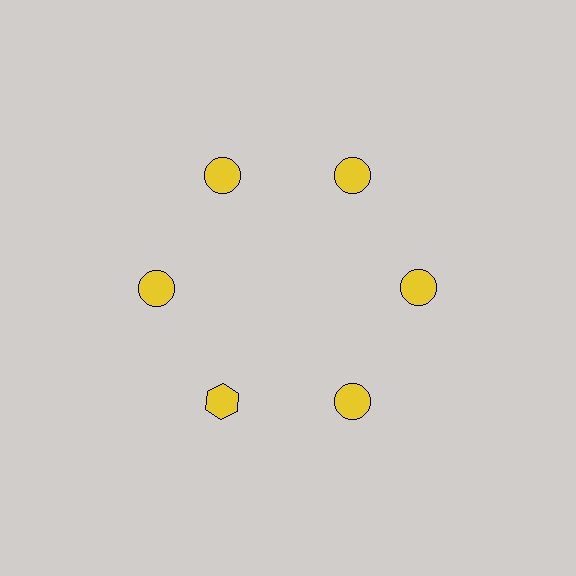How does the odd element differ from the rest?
It has a different shape: hexagon instead of circle.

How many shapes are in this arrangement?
There are 6 shapes arranged in a ring pattern.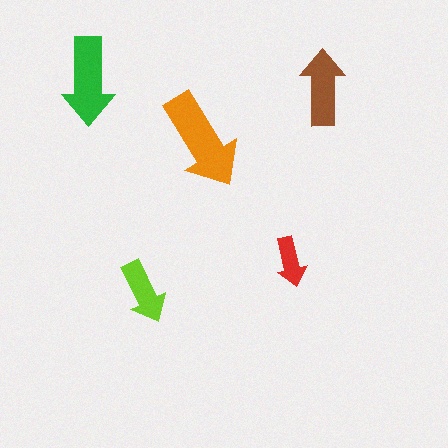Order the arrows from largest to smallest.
the orange one, the green one, the brown one, the lime one, the red one.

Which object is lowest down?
The lime arrow is bottommost.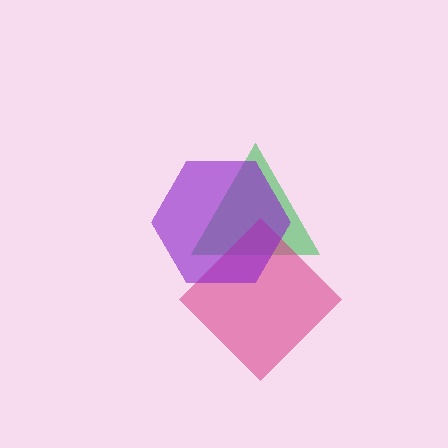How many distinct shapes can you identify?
There are 3 distinct shapes: a green triangle, a magenta diamond, a purple hexagon.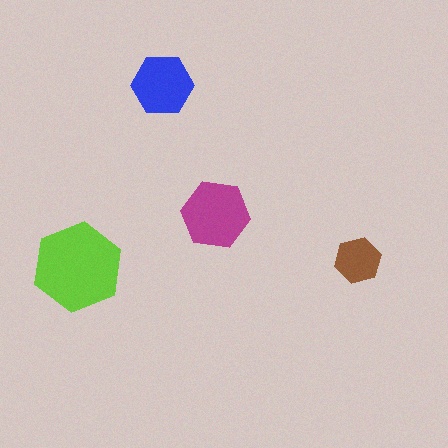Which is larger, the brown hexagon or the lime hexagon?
The lime one.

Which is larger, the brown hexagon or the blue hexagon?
The blue one.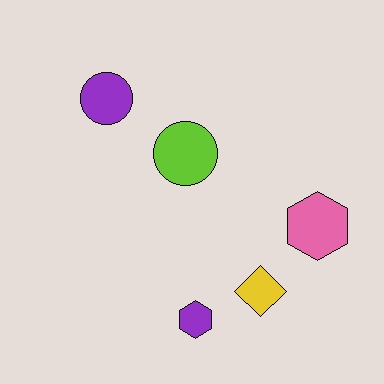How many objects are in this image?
There are 5 objects.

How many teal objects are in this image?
There are no teal objects.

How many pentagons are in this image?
There are no pentagons.